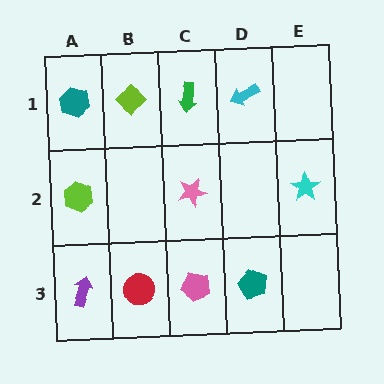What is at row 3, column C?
A pink pentagon.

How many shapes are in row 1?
4 shapes.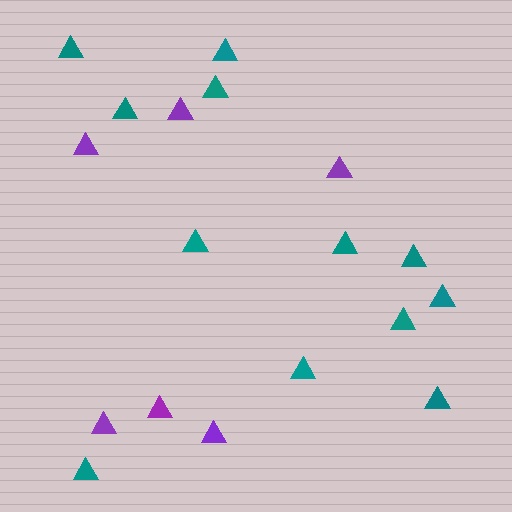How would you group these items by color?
There are 2 groups: one group of teal triangles (12) and one group of purple triangles (6).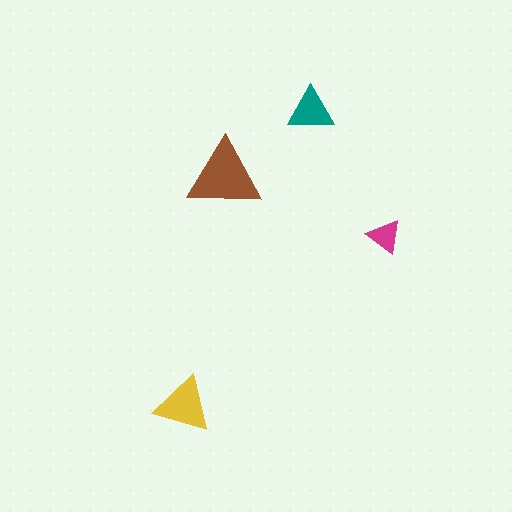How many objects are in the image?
There are 4 objects in the image.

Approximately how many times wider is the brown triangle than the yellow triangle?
About 1.5 times wider.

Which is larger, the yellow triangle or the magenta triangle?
The yellow one.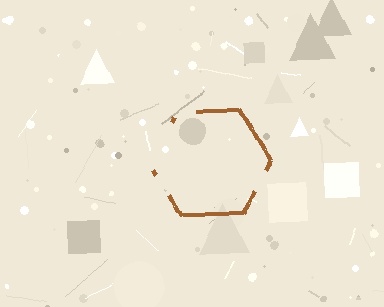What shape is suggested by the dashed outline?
The dashed outline suggests a hexagon.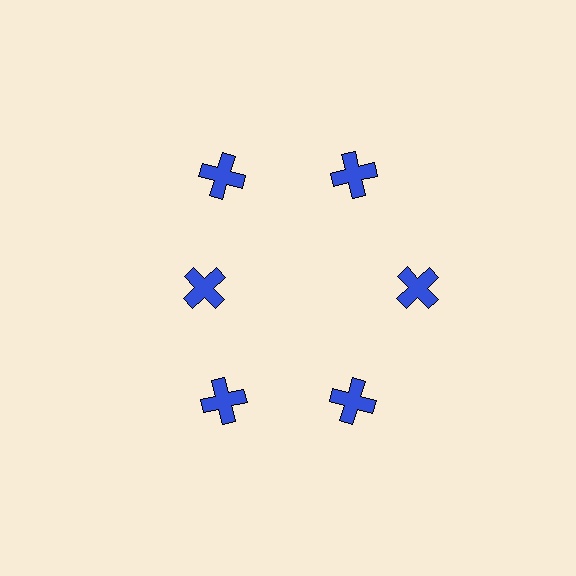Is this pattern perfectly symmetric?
No. The 6 blue crosses are arranged in a ring, but one element near the 9 o'clock position is pulled inward toward the center, breaking the 6-fold rotational symmetry.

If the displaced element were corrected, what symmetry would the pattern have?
It would have 6-fold rotational symmetry — the pattern would map onto itself every 60 degrees.